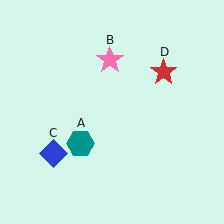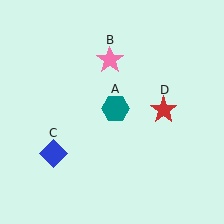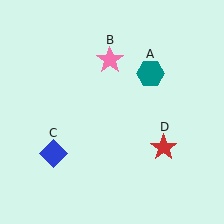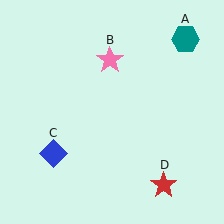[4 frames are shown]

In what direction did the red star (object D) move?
The red star (object D) moved down.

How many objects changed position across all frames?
2 objects changed position: teal hexagon (object A), red star (object D).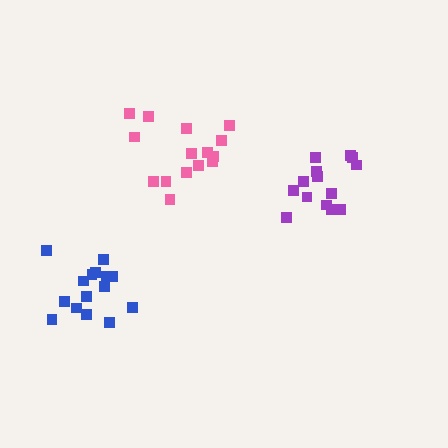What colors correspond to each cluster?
The clusters are colored: pink, blue, purple.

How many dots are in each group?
Group 1: 15 dots, Group 2: 15 dots, Group 3: 14 dots (44 total).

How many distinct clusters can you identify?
There are 3 distinct clusters.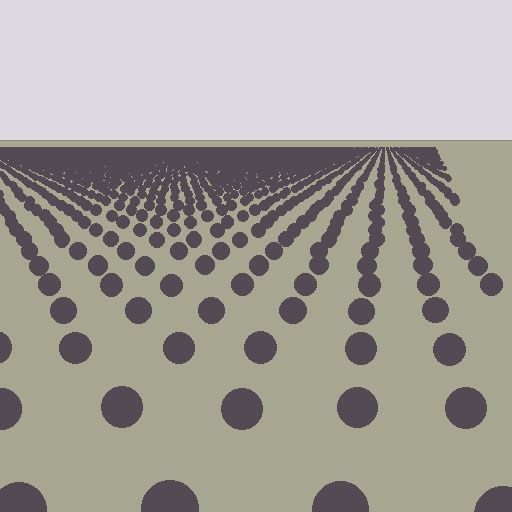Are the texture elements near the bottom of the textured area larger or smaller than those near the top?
Larger. Near the bottom, elements are closer to the viewer and appear at a bigger on-screen size.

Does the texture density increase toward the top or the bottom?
Density increases toward the top.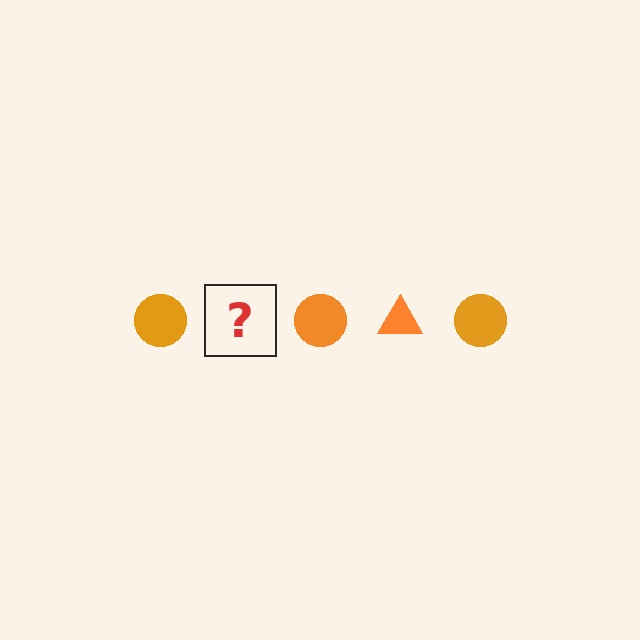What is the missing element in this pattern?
The missing element is an orange triangle.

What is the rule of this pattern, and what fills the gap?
The rule is that the pattern cycles through circle, triangle shapes in orange. The gap should be filled with an orange triangle.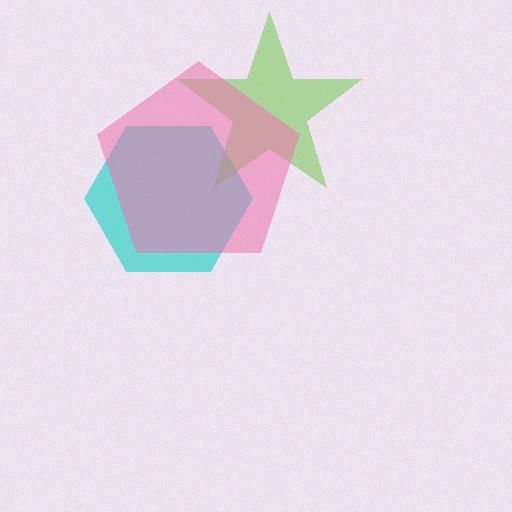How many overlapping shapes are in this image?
There are 3 overlapping shapes in the image.